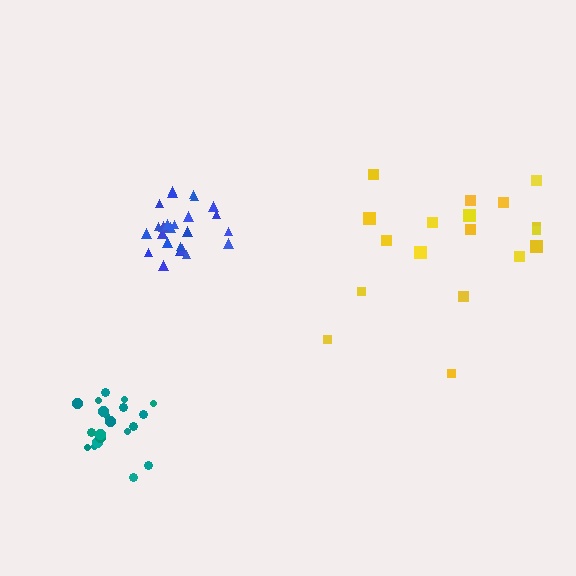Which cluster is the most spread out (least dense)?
Yellow.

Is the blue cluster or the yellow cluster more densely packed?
Blue.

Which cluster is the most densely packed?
Blue.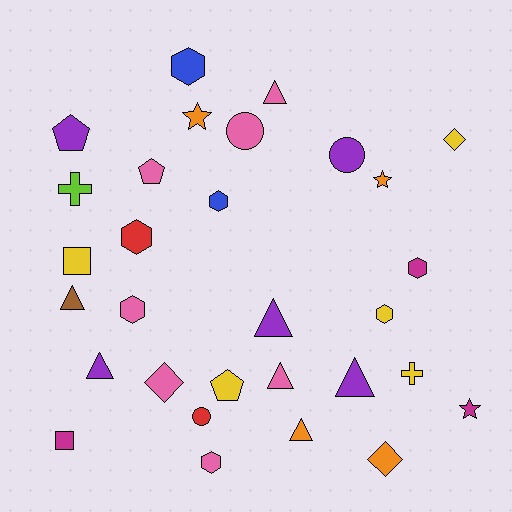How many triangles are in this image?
There are 7 triangles.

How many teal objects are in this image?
There are no teal objects.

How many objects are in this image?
There are 30 objects.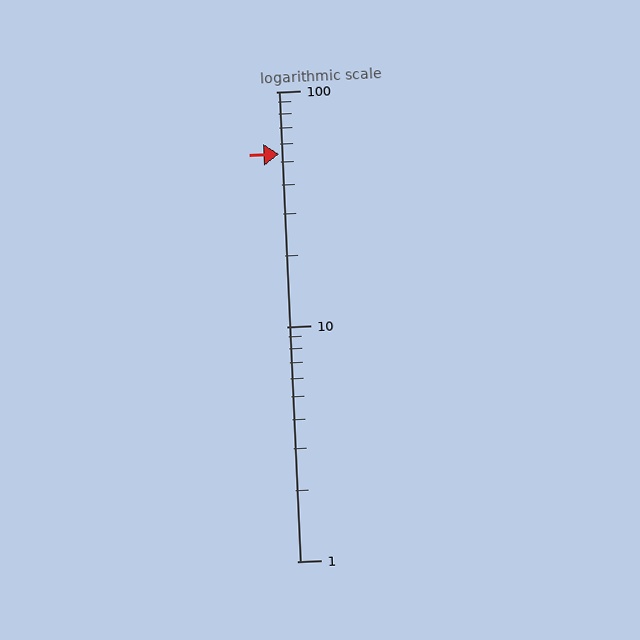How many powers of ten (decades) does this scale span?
The scale spans 2 decades, from 1 to 100.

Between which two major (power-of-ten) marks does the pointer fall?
The pointer is between 10 and 100.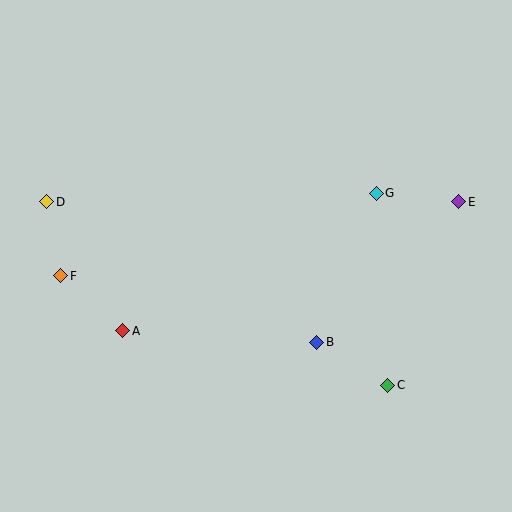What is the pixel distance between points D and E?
The distance between D and E is 412 pixels.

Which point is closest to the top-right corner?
Point E is closest to the top-right corner.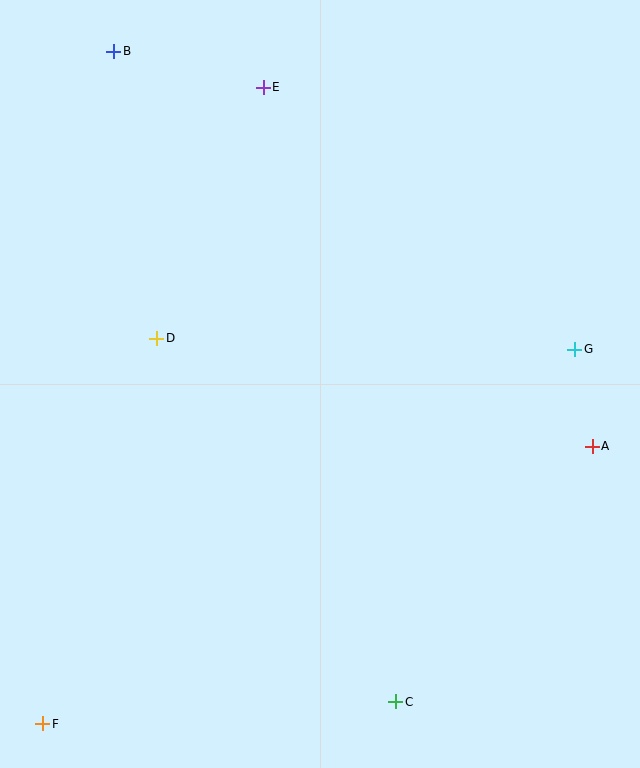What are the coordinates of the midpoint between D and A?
The midpoint between D and A is at (374, 392).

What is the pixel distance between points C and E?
The distance between C and E is 628 pixels.